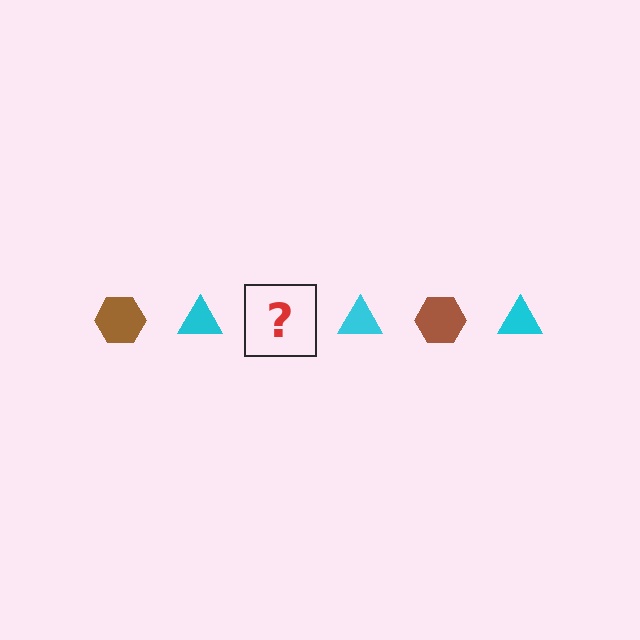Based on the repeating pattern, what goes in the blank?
The blank should be a brown hexagon.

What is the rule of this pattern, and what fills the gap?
The rule is that the pattern alternates between brown hexagon and cyan triangle. The gap should be filled with a brown hexagon.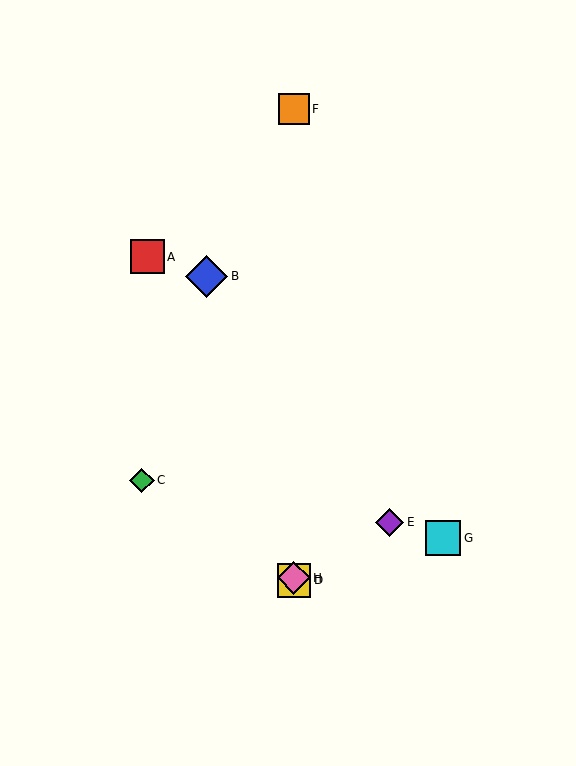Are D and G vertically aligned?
No, D is at x≈294 and G is at x≈443.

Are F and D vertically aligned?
Yes, both are at x≈294.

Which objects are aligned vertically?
Objects D, F, H are aligned vertically.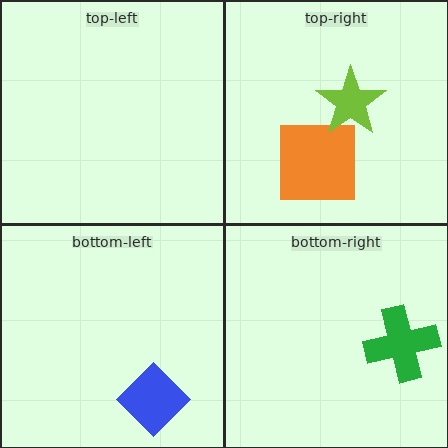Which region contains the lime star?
The top-right region.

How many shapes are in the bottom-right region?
1.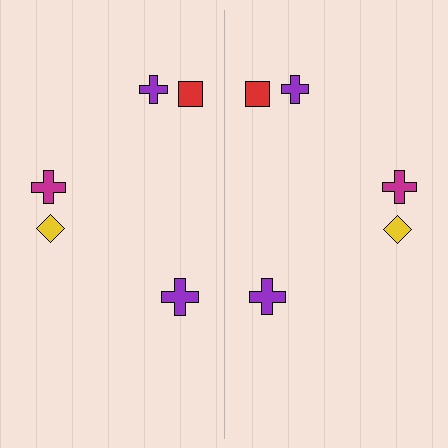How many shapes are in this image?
There are 10 shapes in this image.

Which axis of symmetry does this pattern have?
The pattern has a vertical axis of symmetry running through the center of the image.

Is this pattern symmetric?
Yes, this pattern has bilateral (reflection) symmetry.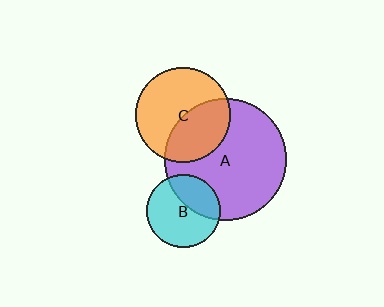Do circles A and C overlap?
Yes.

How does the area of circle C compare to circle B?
Approximately 1.7 times.